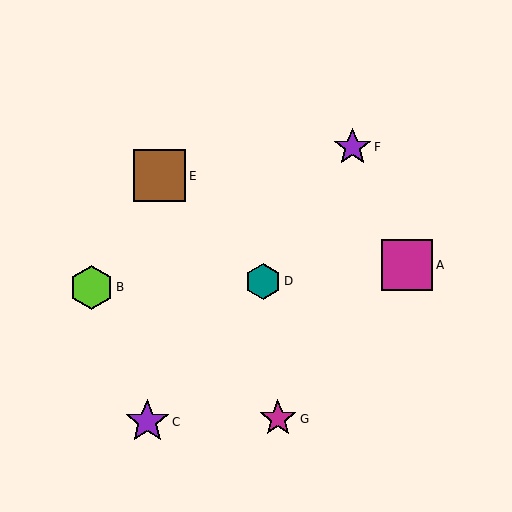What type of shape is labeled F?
Shape F is a purple star.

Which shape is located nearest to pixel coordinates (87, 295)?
The lime hexagon (labeled B) at (91, 287) is nearest to that location.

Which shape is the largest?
The brown square (labeled E) is the largest.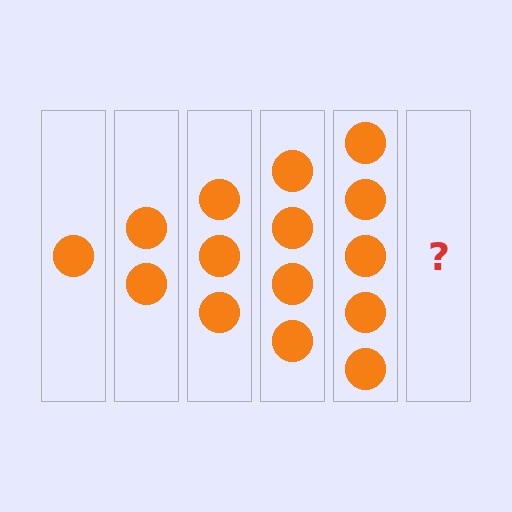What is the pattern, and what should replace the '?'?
The pattern is that each step adds one more circle. The '?' should be 6 circles.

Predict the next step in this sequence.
The next step is 6 circles.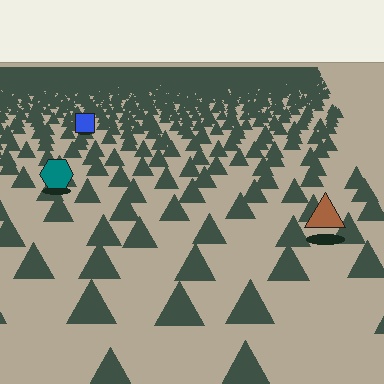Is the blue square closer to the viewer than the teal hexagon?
No. The teal hexagon is closer — you can tell from the texture gradient: the ground texture is coarser near it.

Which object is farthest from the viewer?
The blue square is farthest from the viewer. It appears smaller and the ground texture around it is denser.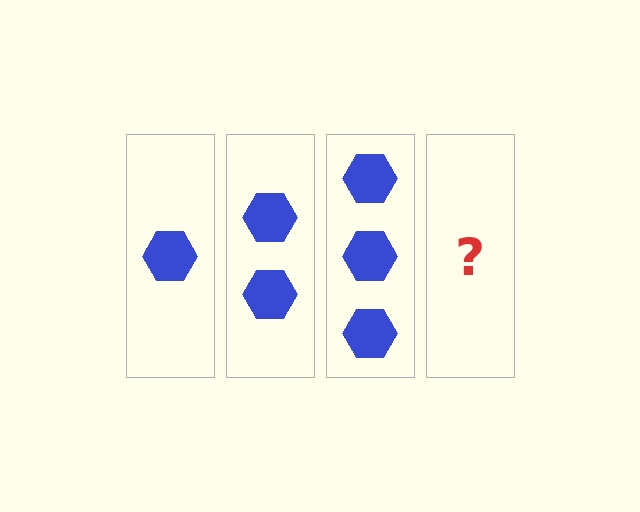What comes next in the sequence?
The next element should be 4 hexagons.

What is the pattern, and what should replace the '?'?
The pattern is that each step adds one more hexagon. The '?' should be 4 hexagons.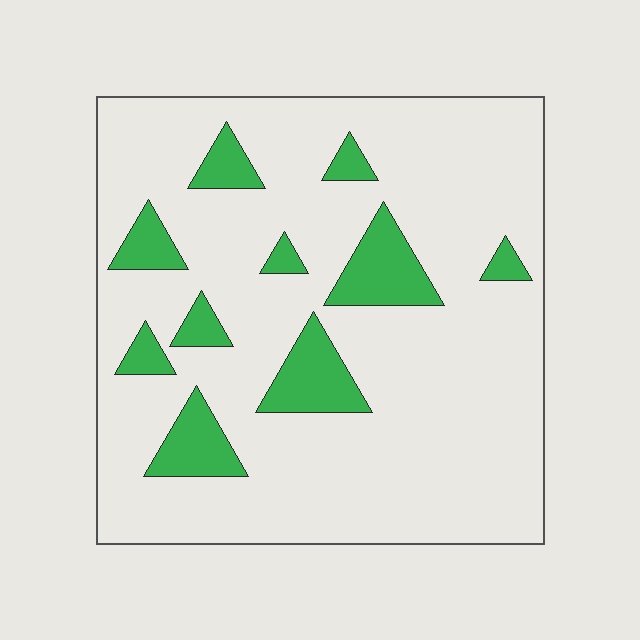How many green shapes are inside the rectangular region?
10.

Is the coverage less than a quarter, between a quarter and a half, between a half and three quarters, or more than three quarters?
Less than a quarter.